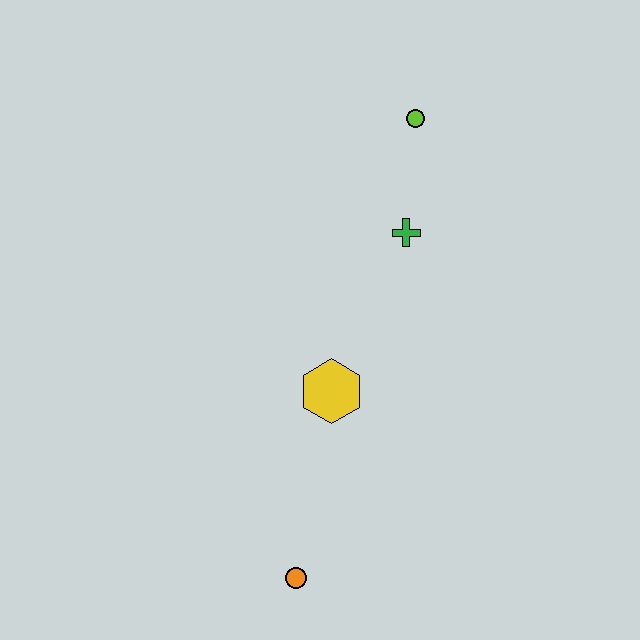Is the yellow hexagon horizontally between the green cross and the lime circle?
No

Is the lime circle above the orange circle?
Yes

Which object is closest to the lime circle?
The green cross is closest to the lime circle.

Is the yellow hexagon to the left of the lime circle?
Yes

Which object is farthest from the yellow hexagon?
The lime circle is farthest from the yellow hexagon.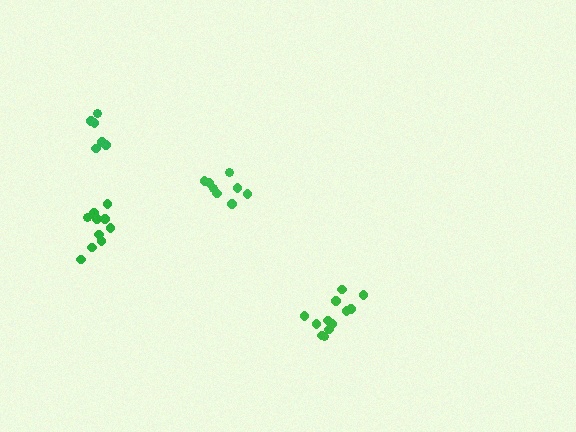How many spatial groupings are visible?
There are 4 spatial groupings.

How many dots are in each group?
Group 1: 12 dots, Group 2: 10 dots, Group 3: 7 dots, Group 4: 8 dots (37 total).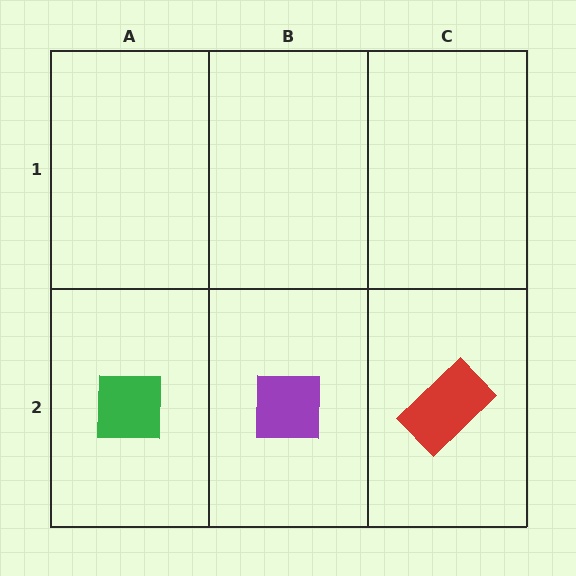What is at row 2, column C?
A red rectangle.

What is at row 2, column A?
A green square.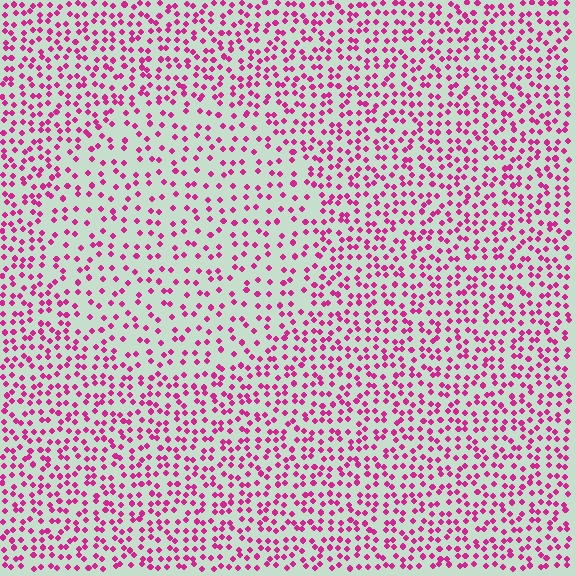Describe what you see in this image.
The image contains small magenta elements arranged at two different densities. A circle-shaped region is visible where the elements are less densely packed than the surrounding area.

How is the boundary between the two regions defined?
The boundary is defined by a change in element density (approximately 1.7x ratio). All elements are the same color, size, and shape.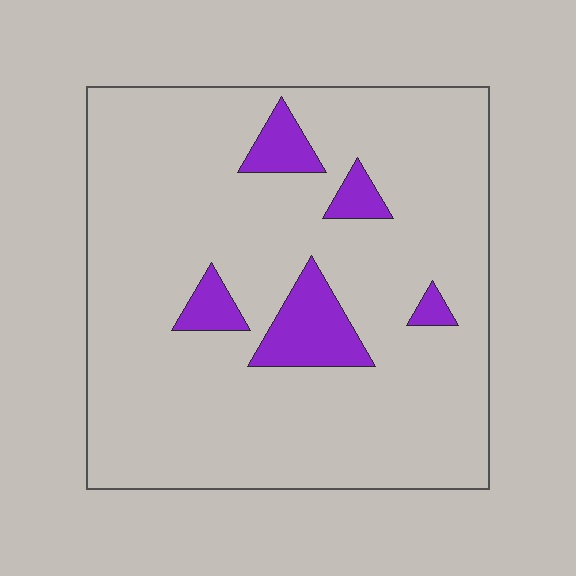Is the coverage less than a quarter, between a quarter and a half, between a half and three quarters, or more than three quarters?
Less than a quarter.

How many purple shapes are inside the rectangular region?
5.